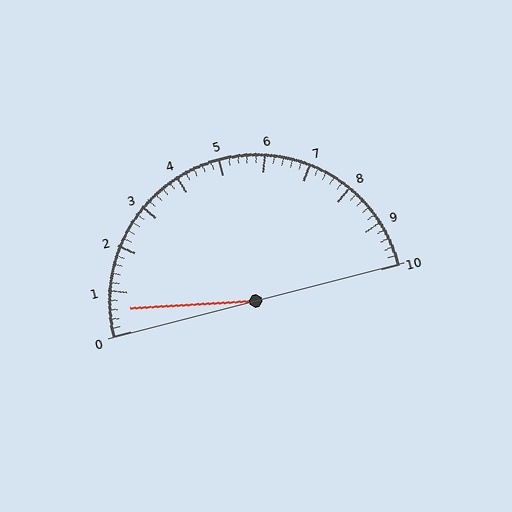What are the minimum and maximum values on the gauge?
The gauge ranges from 0 to 10.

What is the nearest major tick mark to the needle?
The nearest major tick mark is 1.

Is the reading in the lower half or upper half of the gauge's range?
The reading is in the lower half of the range (0 to 10).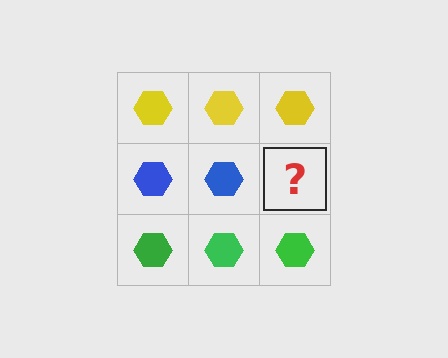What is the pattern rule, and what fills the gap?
The rule is that each row has a consistent color. The gap should be filled with a blue hexagon.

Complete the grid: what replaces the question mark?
The question mark should be replaced with a blue hexagon.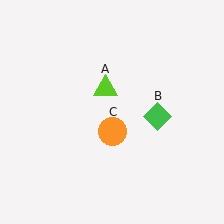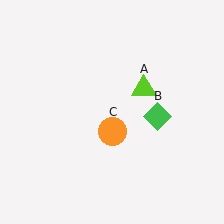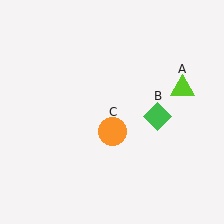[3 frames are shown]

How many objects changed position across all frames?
1 object changed position: lime triangle (object A).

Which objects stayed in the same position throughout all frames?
Green diamond (object B) and orange circle (object C) remained stationary.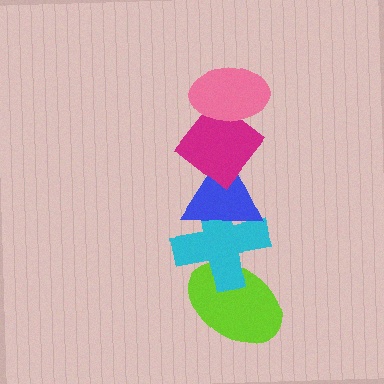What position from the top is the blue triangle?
The blue triangle is 3rd from the top.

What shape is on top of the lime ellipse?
The cyan cross is on top of the lime ellipse.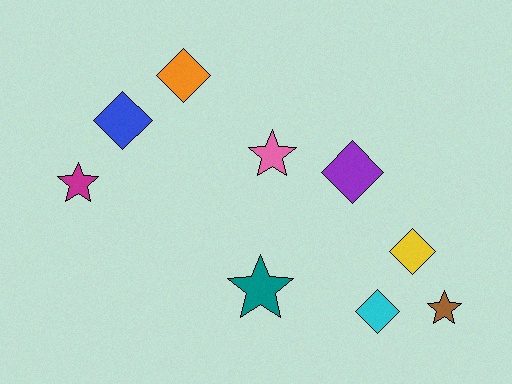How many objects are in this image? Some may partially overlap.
There are 9 objects.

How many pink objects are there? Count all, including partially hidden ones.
There is 1 pink object.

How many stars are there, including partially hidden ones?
There are 4 stars.